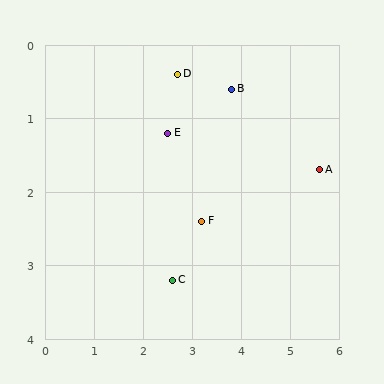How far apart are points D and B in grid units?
Points D and B are about 1.1 grid units apart.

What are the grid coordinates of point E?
Point E is at approximately (2.5, 1.2).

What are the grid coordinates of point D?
Point D is at approximately (2.7, 0.4).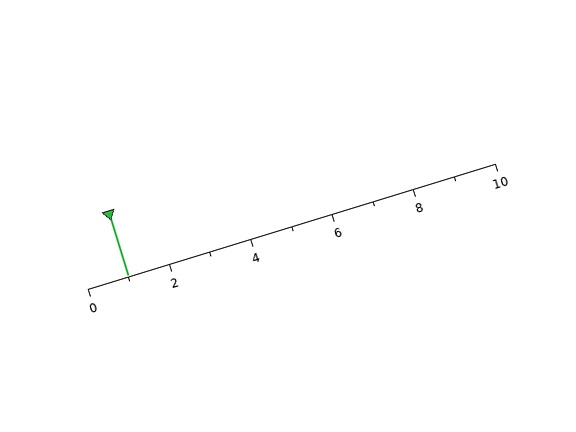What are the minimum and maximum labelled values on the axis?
The axis runs from 0 to 10.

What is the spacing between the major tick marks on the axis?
The major ticks are spaced 2 apart.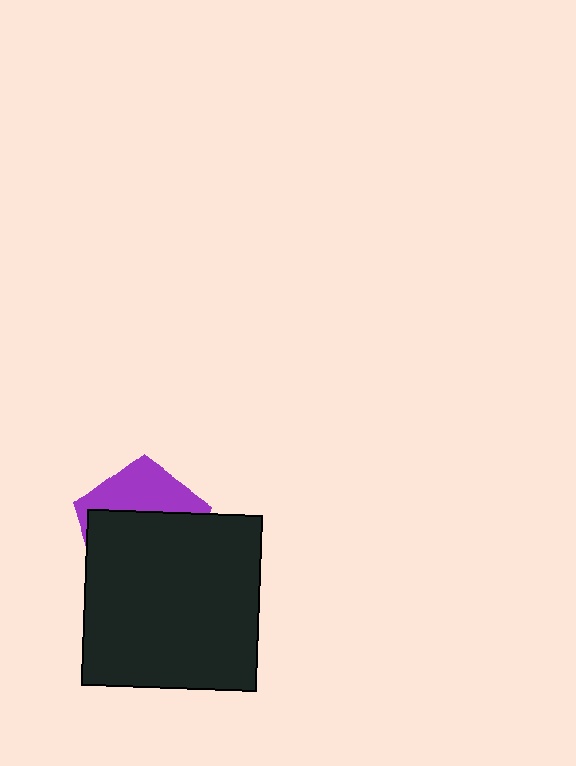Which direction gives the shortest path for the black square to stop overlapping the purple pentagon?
Moving down gives the shortest separation.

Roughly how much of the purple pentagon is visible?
A small part of it is visible (roughly 35%).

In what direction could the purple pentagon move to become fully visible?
The purple pentagon could move up. That would shift it out from behind the black square entirely.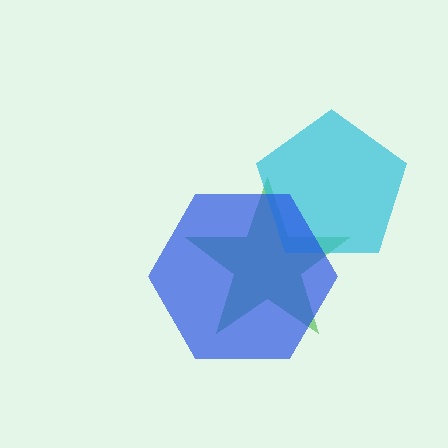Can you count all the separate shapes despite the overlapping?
Yes, there are 3 separate shapes.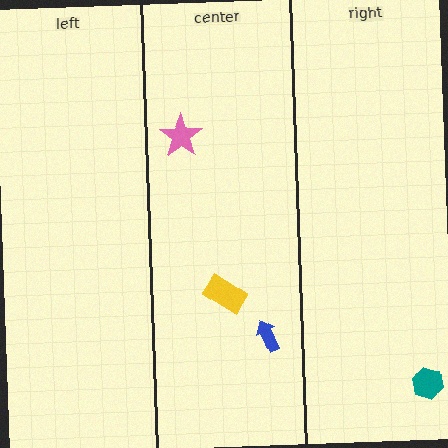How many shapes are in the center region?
3.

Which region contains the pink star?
The center region.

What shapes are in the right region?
The teal hexagon.